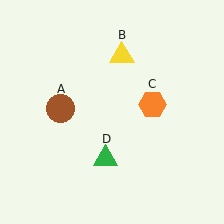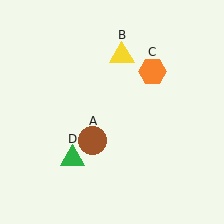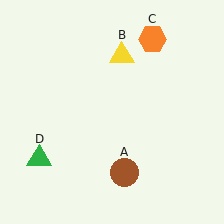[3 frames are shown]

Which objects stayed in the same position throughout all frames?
Yellow triangle (object B) remained stationary.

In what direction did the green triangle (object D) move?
The green triangle (object D) moved left.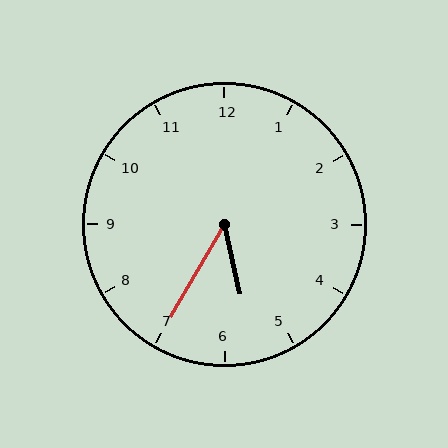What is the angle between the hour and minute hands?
Approximately 42 degrees.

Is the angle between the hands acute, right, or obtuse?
It is acute.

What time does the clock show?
5:35.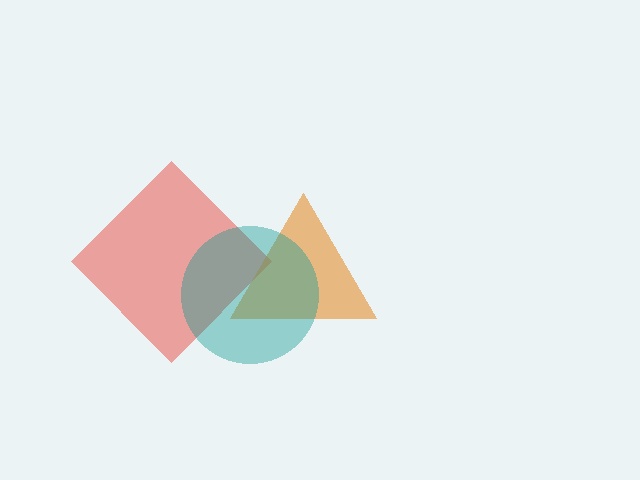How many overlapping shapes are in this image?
There are 3 overlapping shapes in the image.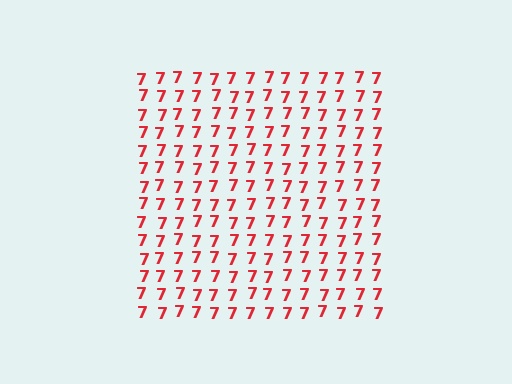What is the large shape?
The large shape is a square.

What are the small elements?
The small elements are digit 7's.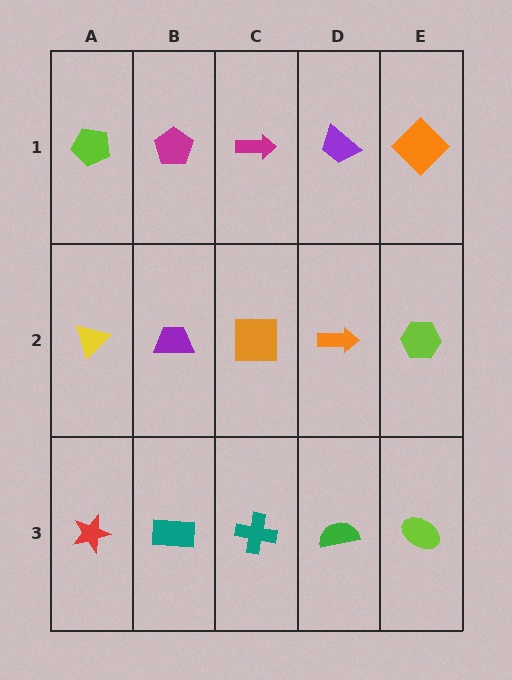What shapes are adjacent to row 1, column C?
An orange square (row 2, column C), a magenta pentagon (row 1, column B), a purple trapezoid (row 1, column D).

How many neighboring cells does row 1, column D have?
3.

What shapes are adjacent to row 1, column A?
A yellow triangle (row 2, column A), a magenta pentagon (row 1, column B).